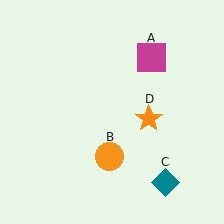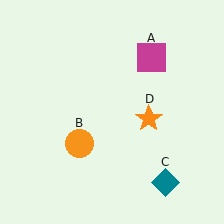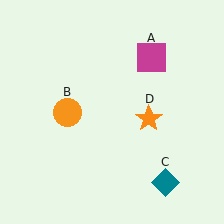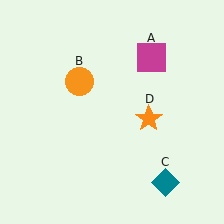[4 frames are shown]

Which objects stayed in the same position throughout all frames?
Magenta square (object A) and teal diamond (object C) and orange star (object D) remained stationary.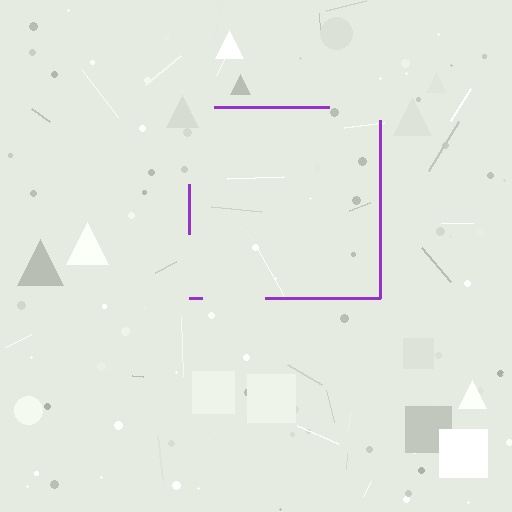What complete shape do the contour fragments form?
The contour fragments form a square.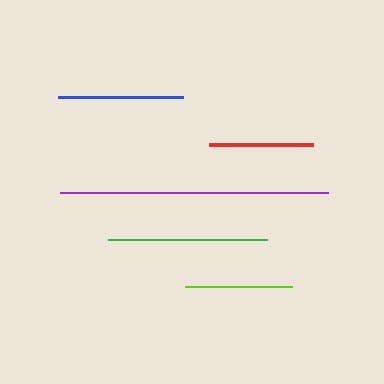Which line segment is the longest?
The purple line is the longest at approximately 268 pixels.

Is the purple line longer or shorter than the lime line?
The purple line is longer than the lime line.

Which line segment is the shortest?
The red line is the shortest at approximately 103 pixels.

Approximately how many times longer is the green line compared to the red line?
The green line is approximately 1.5 times the length of the red line.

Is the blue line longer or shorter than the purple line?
The purple line is longer than the blue line.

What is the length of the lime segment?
The lime segment is approximately 108 pixels long.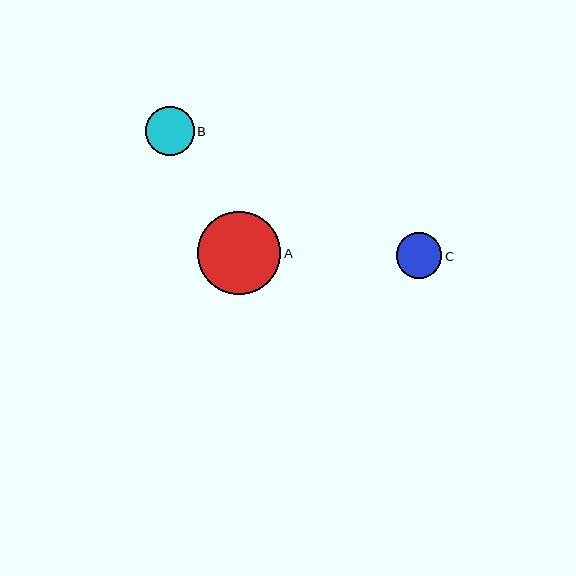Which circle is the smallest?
Circle C is the smallest with a size of approximately 45 pixels.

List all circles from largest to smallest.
From largest to smallest: A, B, C.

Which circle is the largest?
Circle A is the largest with a size of approximately 83 pixels.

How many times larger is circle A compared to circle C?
Circle A is approximately 1.8 times the size of circle C.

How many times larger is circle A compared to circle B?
Circle A is approximately 1.7 times the size of circle B.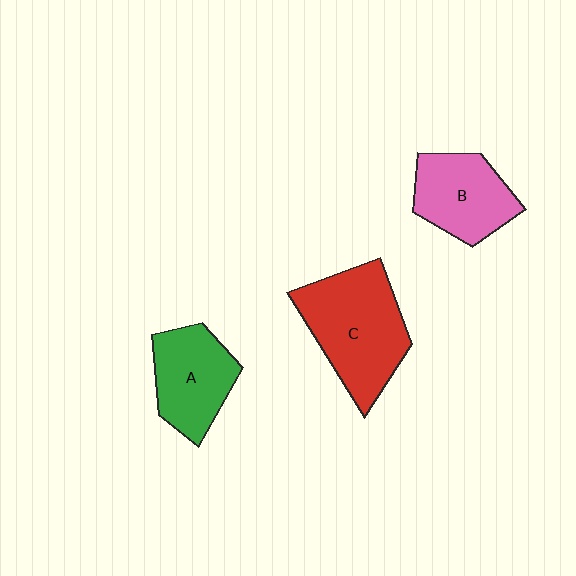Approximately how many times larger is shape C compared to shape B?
Approximately 1.5 times.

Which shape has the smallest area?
Shape B (pink).